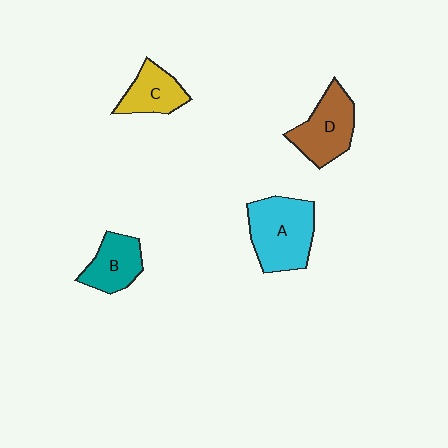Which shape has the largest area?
Shape A (cyan).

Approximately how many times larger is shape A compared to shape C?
Approximately 1.7 times.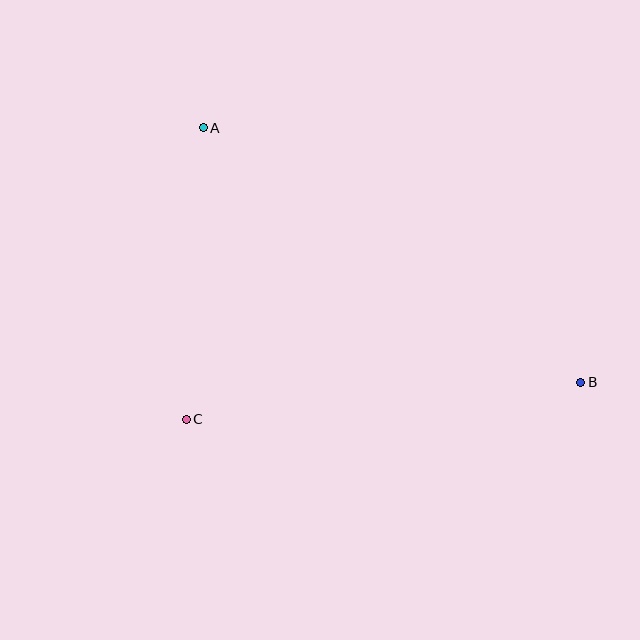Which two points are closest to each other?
Points A and C are closest to each other.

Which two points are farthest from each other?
Points A and B are farthest from each other.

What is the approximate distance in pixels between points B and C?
The distance between B and C is approximately 396 pixels.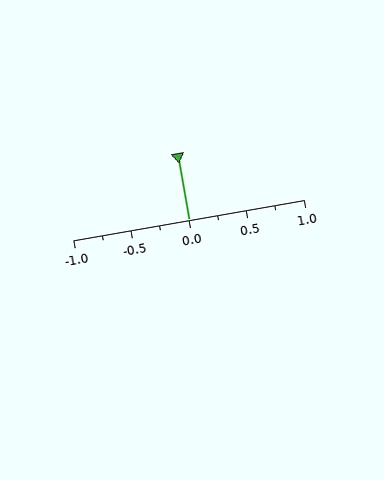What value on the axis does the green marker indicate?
The marker indicates approximately 0.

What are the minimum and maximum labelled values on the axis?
The axis runs from -1.0 to 1.0.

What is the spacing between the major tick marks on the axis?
The major ticks are spaced 0.5 apart.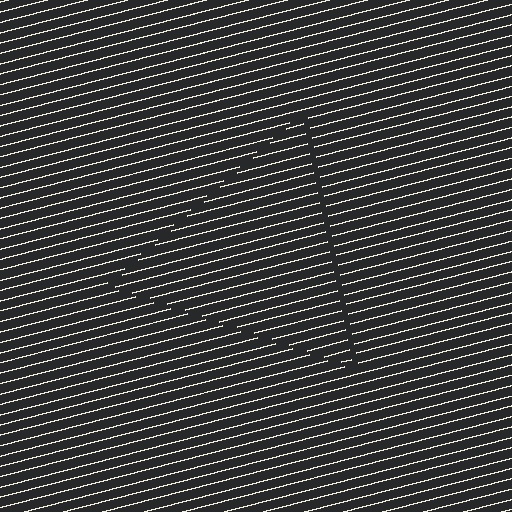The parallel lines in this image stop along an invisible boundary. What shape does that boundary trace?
An illusory triangle. The interior of the shape contains the same grating, shifted by half a period — the contour is defined by the phase discontinuity where line-ends from the inner and outer gratings abut.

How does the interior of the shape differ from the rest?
The interior of the shape contains the same grating, shifted by half a period — the contour is defined by the phase discontinuity where line-ends from the inner and outer gratings abut.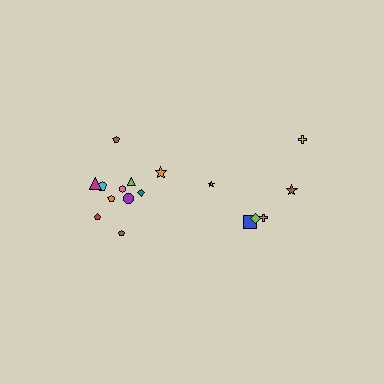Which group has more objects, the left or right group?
The left group.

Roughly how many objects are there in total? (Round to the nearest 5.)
Roughly 15 objects in total.